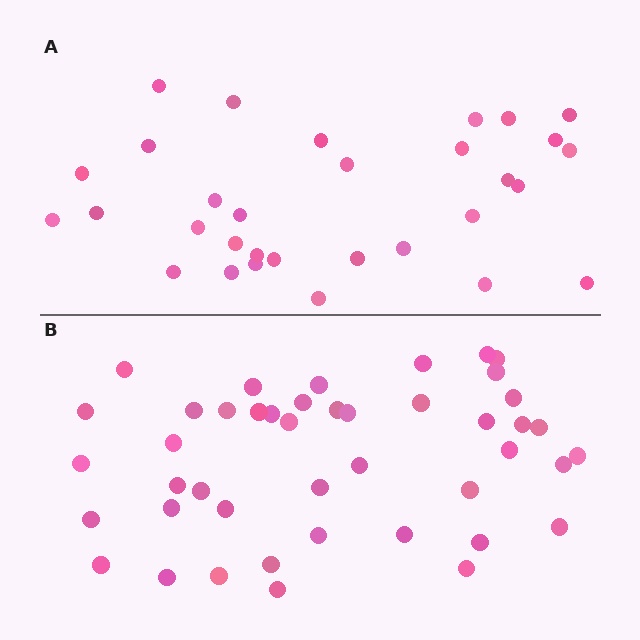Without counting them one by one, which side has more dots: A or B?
Region B (the bottom region) has more dots.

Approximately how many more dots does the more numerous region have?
Region B has approximately 15 more dots than region A.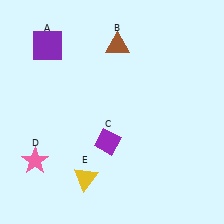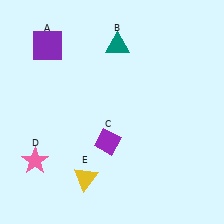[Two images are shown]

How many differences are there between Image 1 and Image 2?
There is 1 difference between the two images.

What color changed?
The triangle (B) changed from brown in Image 1 to teal in Image 2.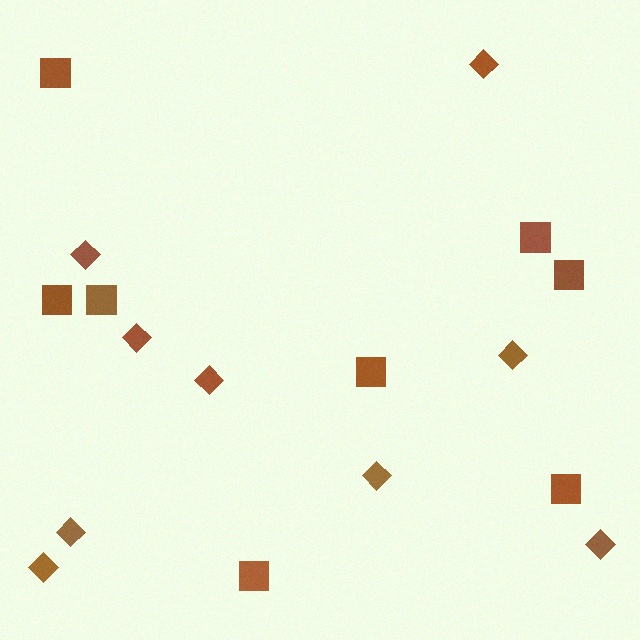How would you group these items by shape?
There are 2 groups: one group of squares (8) and one group of diamonds (9).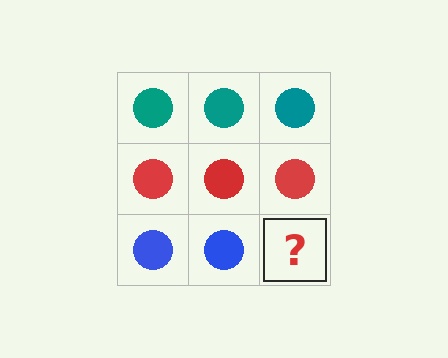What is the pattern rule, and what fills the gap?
The rule is that each row has a consistent color. The gap should be filled with a blue circle.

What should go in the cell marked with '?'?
The missing cell should contain a blue circle.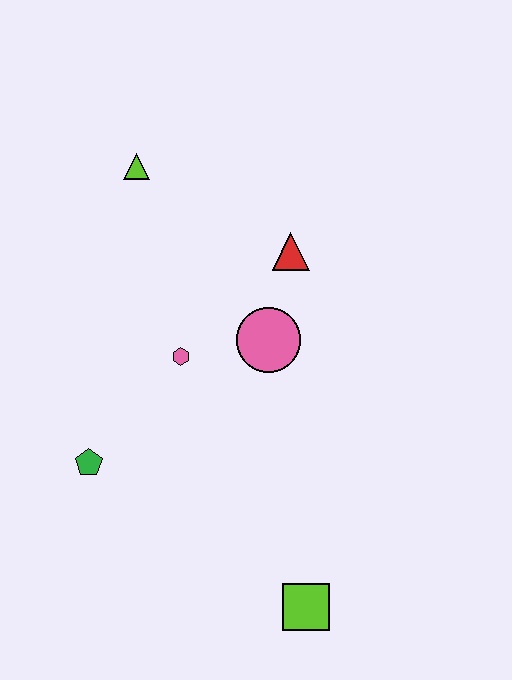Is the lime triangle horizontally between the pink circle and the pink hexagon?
No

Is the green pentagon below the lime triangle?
Yes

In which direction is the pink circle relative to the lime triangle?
The pink circle is below the lime triangle.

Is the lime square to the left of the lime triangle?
No